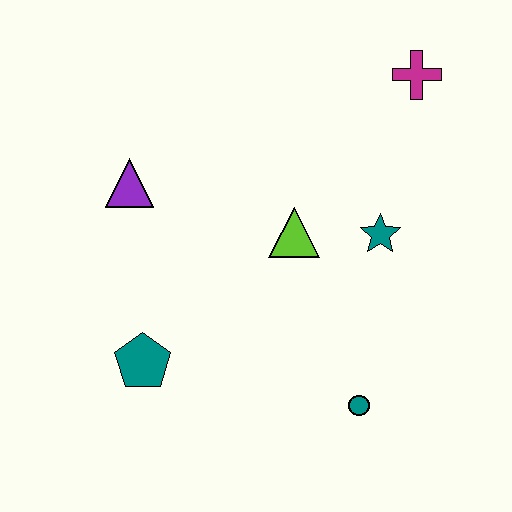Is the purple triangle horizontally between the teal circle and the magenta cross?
No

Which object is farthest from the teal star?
The teal pentagon is farthest from the teal star.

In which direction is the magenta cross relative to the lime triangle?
The magenta cross is above the lime triangle.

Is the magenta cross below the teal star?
No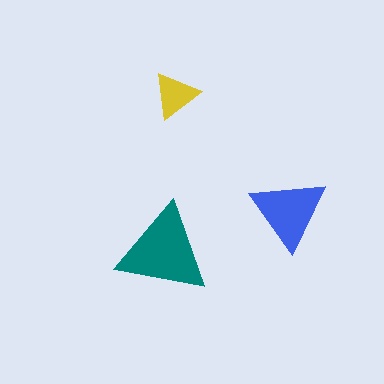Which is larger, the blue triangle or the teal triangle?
The teal one.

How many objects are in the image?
There are 3 objects in the image.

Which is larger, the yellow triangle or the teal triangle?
The teal one.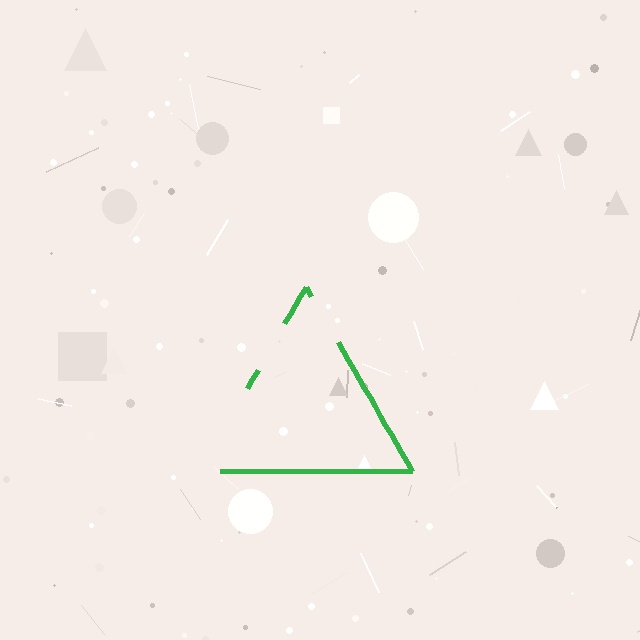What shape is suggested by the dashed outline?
The dashed outline suggests a triangle.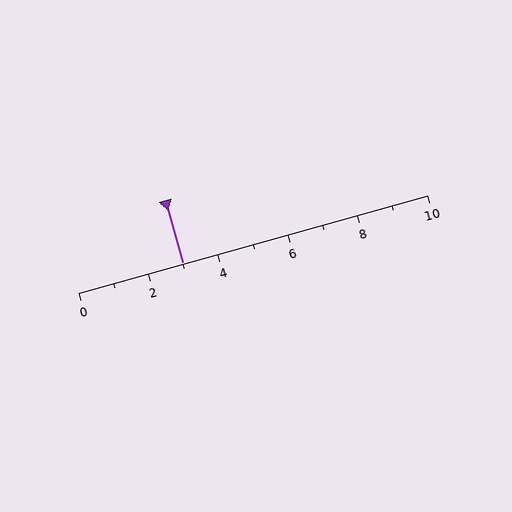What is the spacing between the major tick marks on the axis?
The major ticks are spaced 2 apart.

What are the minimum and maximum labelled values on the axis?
The axis runs from 0 to 10.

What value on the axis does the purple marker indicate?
The marker indicates approximately 3.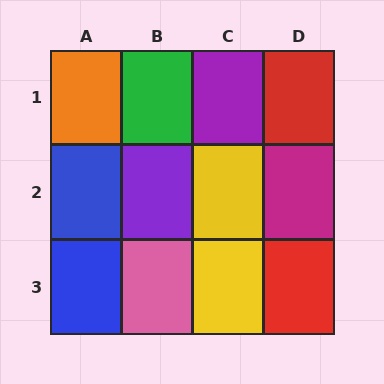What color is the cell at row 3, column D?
Red.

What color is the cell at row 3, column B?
Pink.